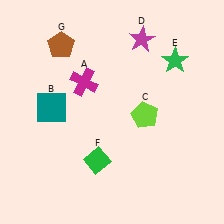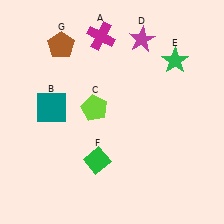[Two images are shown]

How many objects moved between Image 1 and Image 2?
2 objects moved between the two images.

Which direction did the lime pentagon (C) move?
The lime pentagon (C) moved left.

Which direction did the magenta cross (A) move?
The magenta cross (A) moved up.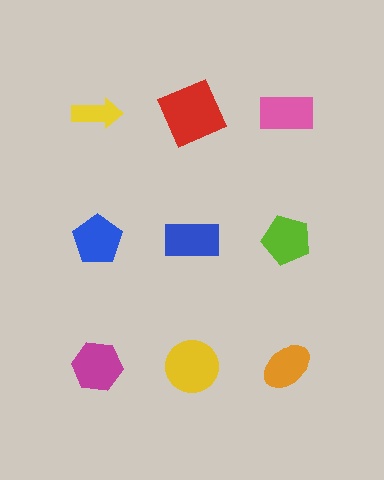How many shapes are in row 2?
3 shapes.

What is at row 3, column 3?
An orange ellipse.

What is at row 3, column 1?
A magenta hexagon.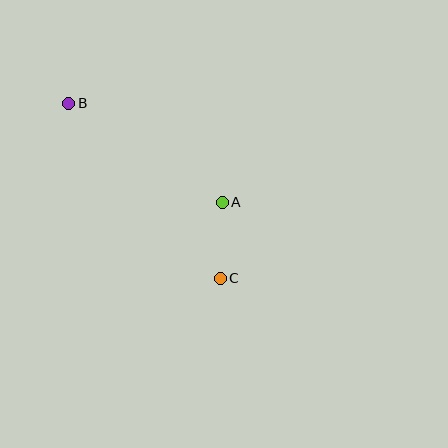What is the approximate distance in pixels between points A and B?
The distance between A and B is approximately 183 pixels.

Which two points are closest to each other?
Points A and C are closest to each other.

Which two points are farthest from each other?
Points B and C are farthest from each other.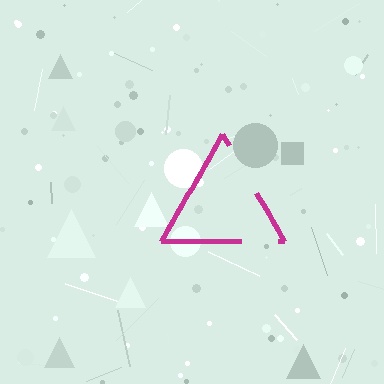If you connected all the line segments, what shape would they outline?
They would outline a triangle.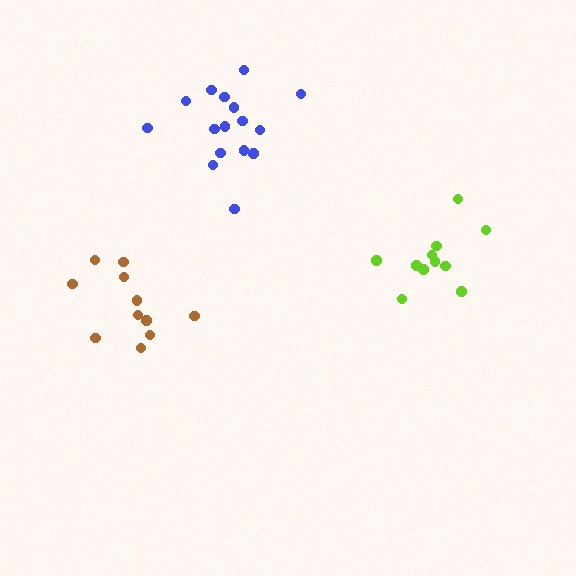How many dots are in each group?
Group 1: 16 dots, Group 2: 11 dots, Group 3: 11 dots (38 total).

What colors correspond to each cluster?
The clusters are colored: blue, lime, brown.